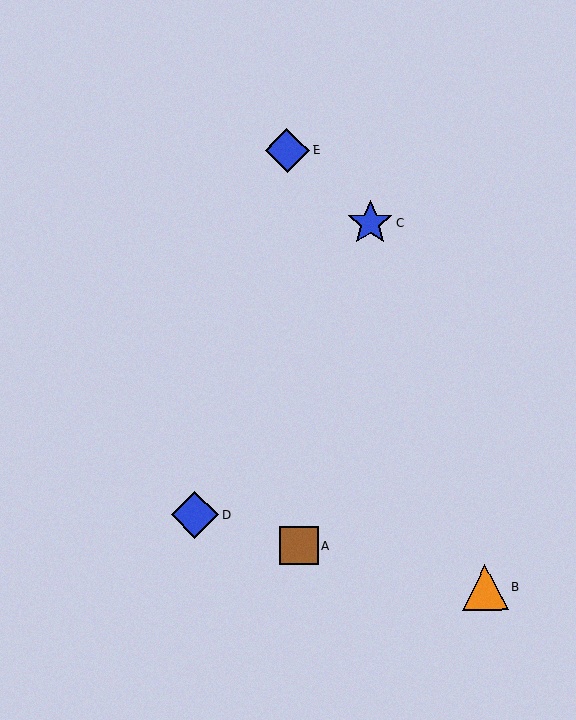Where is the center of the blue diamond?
The center of the blue diamond is at (195, 515).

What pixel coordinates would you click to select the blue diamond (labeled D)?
Click at (195, 515) to select the blue diamond D.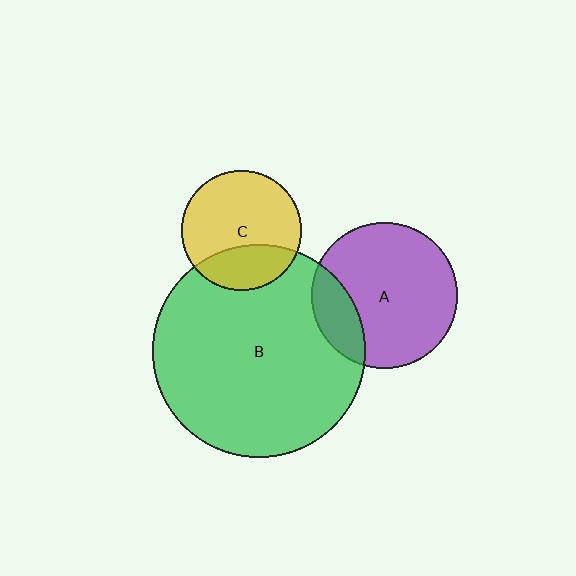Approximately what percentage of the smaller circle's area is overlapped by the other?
Approximately 30%.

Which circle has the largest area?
Circle B (green).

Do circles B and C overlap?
Yes.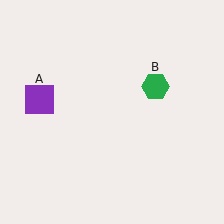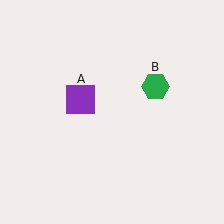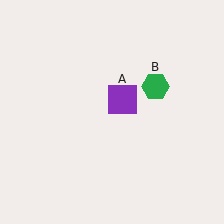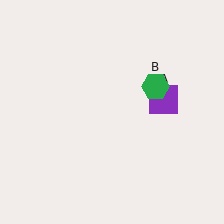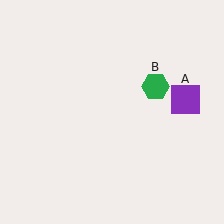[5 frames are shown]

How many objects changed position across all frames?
1 object changed position: purple square (object A).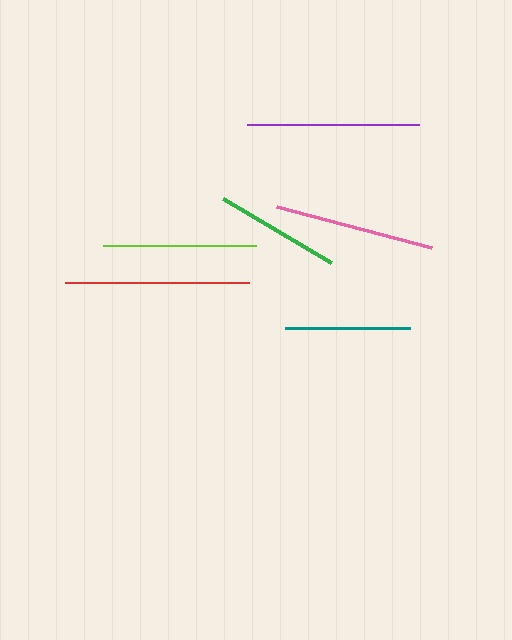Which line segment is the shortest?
The teal line is the shortest at approximately 125 pixels.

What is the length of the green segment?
The green segment is approximately 125 pixels long.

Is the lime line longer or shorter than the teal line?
The lime line is longer than the teal line.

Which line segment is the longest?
The red line is the longest at approximately 184 pixels.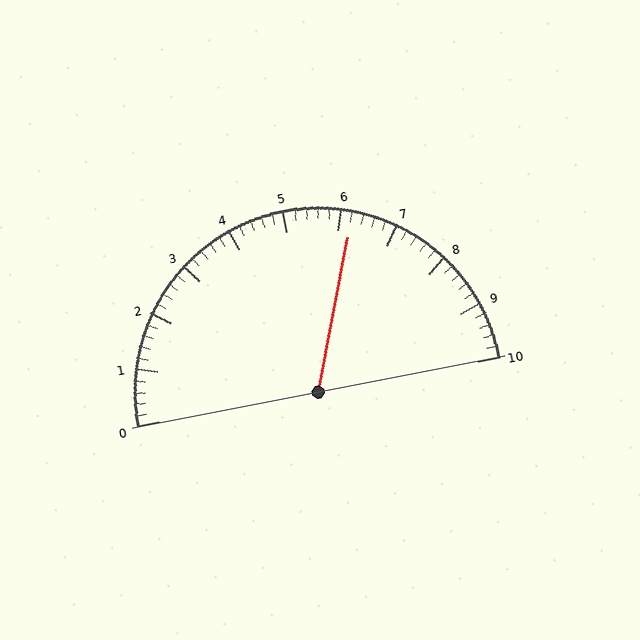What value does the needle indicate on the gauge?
The needle indicates approximately 6.2.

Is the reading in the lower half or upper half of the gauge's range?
The reading is in the upper half of the range (0 to 10).